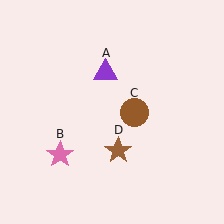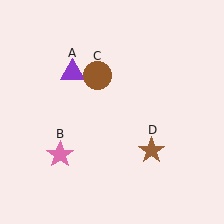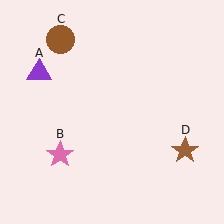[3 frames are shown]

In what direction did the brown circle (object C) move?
The brown circle (object C) moved up and to the left.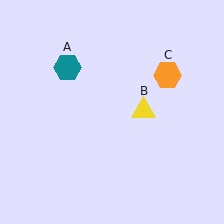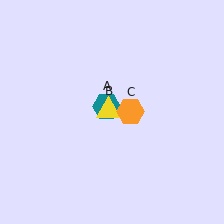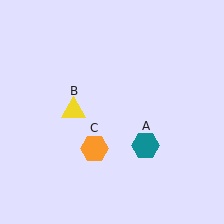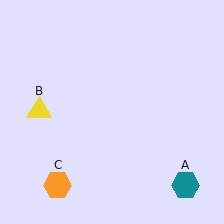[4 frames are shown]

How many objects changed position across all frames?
3 objects changed position: teal hexagon (object A), yellow triangle (object B), orange hexagon (object C).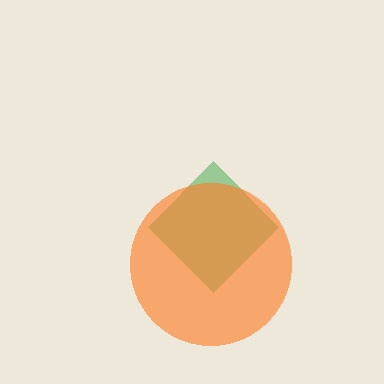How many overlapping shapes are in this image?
There are 2 overlapping shapes in the image.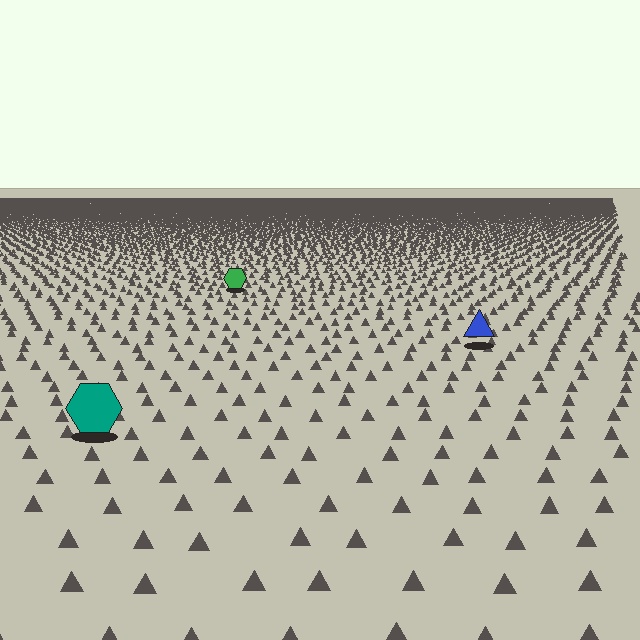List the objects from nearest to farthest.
From nearest to farthest: the teal hexagon, the blue triangle, the green hexagon.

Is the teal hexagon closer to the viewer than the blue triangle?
Yes. The teal hexagon is closer — you can tell from the texture gradient: the ground texture is coarser near it.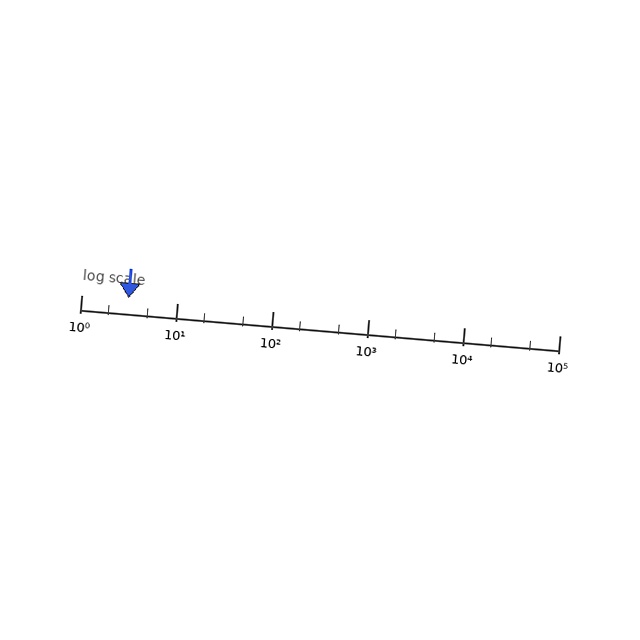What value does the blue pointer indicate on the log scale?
The pointer indicates approximately 3.1.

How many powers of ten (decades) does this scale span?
The scale spans 5 decades, from 1 to 100000.